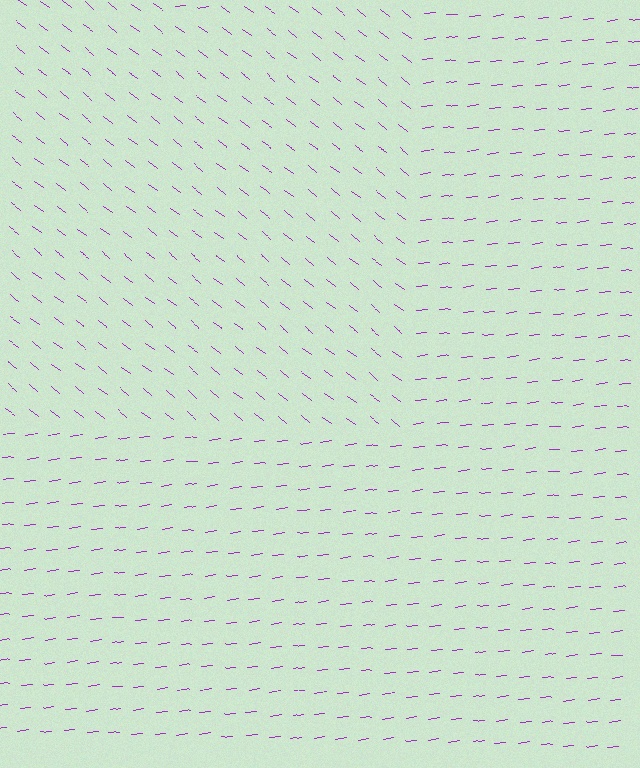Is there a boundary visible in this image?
Yes, there is a texture boundary formed by a change in line orientation.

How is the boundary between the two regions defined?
The boundary is defined purely by a change in line orientation (approximately 45 degrees difference). All lines are the same color and thickness.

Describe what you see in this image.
The image is filled with small purple line segments. A rectangle region in the image has lines oriented differently from the surrounding lines, creating a visible texture boundary.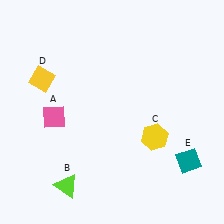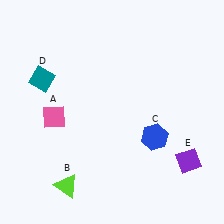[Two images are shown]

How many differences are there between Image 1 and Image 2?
There are 3 differences between the two images.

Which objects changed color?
C changed from yellow to blue. D changed from yellow to teal. E changed from teal to purple.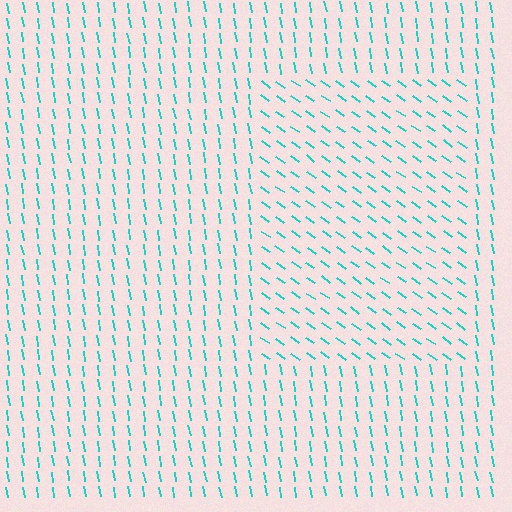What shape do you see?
I see a rectangle.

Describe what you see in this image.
The image is filled with small cyan line segments. A rectangle region in the image has lines oriented differently from the surrounding lines, creating a visible texture boundary.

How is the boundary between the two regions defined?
The boundary is defined purely by a change in line orientation (approximately 45 degrees difference). All lines are the same color and thickness.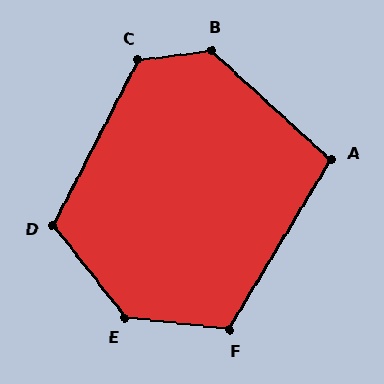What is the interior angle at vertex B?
Approximately 130 degrees (obtuse).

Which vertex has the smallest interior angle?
A, at approximately 102 degrees.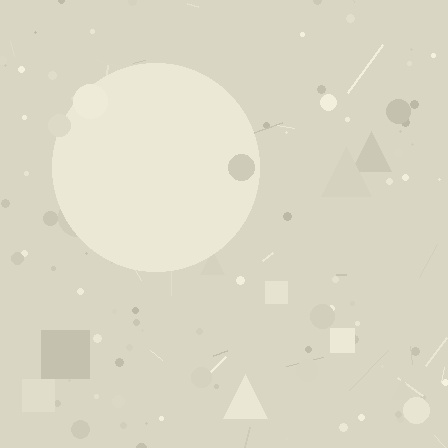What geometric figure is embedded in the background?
A circle is embedded in the background.